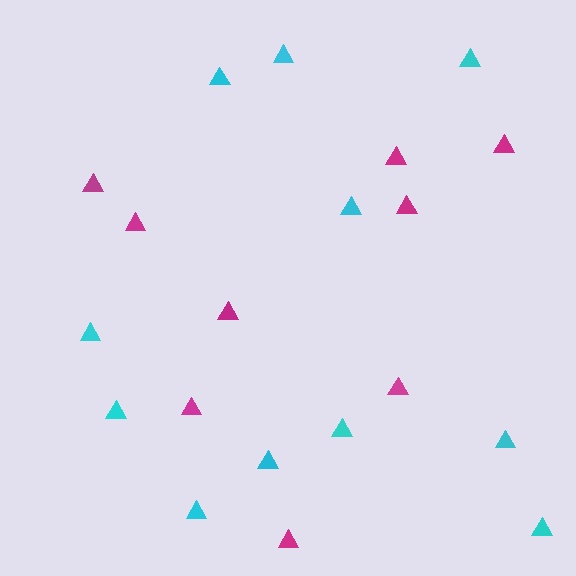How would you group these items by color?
There are 2 groups: one group of cyan triangles (11) and one group of magenta triangles (9).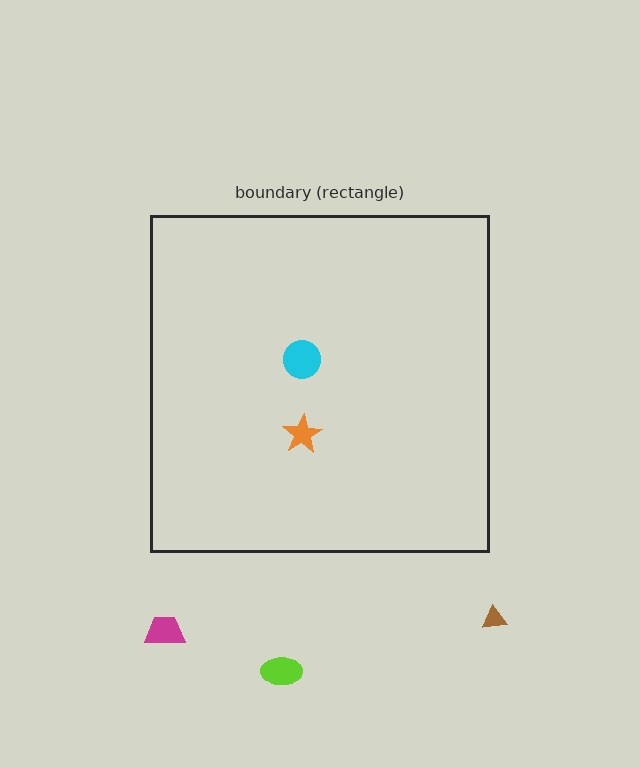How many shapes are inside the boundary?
2 inside, 3 outside.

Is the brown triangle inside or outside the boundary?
Outside.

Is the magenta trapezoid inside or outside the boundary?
Outside.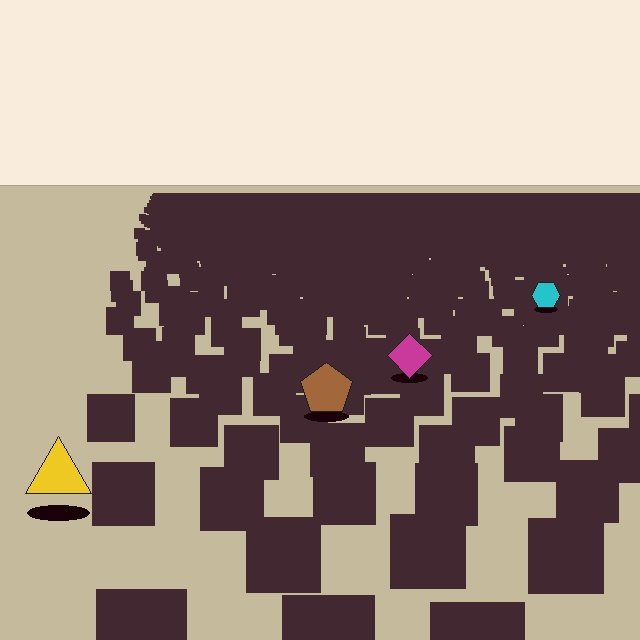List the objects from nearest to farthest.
From nearest to farthest: the yellow triangle, the brown pentagon, the magenta diamond, the cyan hexagon.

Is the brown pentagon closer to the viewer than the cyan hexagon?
Yes. The brown pentagon is closer — you can tell from the texture gradient: the ground texture is coarser near it.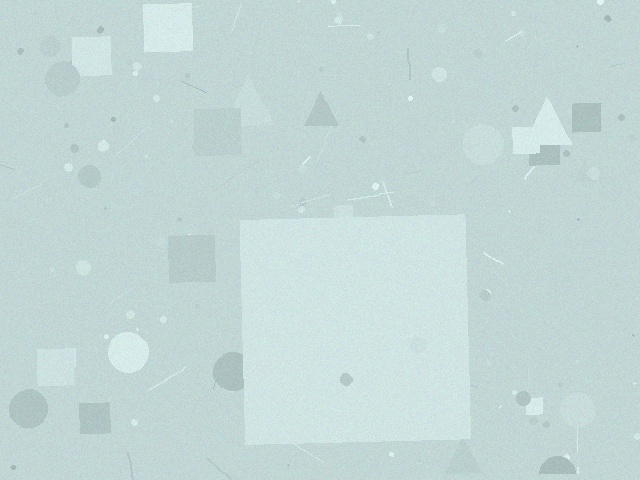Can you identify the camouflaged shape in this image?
The camouflaged shape is a square.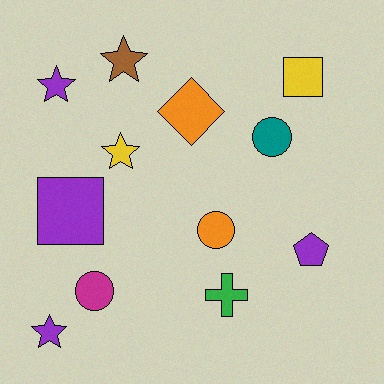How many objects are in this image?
There are 12 objects.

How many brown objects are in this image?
There is 1 brown object.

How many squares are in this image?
There are 2 squares.